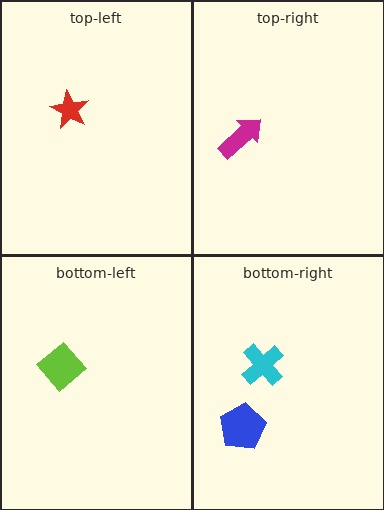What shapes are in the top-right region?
The magenta arrow.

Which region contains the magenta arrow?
The top-right region.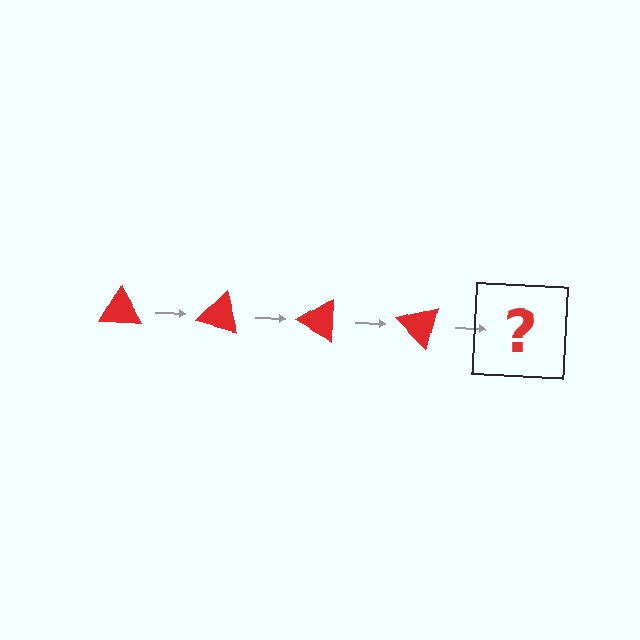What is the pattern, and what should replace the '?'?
The pattern is that the triangle rotates 15 degrees each step. The '?' should be a red triangle rotated 60 degrees.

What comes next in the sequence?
The next element should be a red triangle rotated 60 degrees.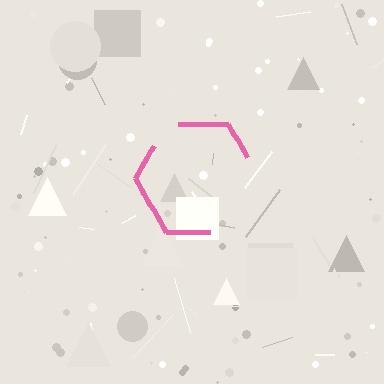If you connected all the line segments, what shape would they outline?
They would outline a hexagon.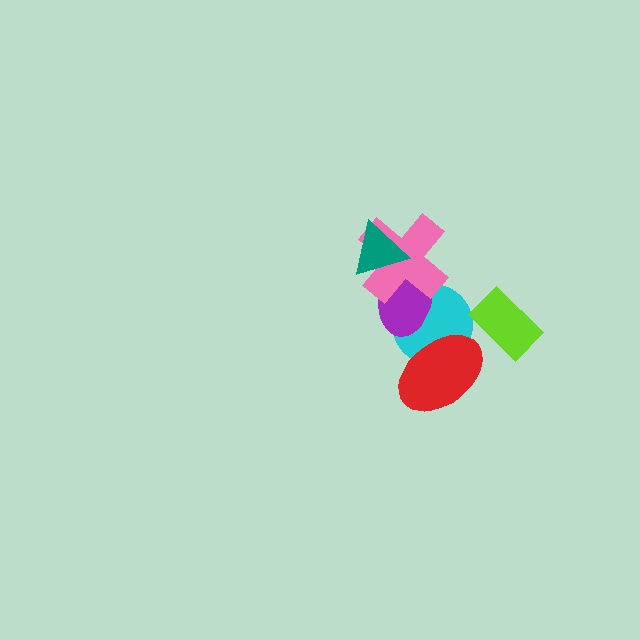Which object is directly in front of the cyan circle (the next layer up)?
The purple ellipse is directly in front of the cyan circle.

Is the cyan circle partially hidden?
Yes, it is partially covered by another shape.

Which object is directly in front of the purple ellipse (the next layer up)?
The pink cross is directly in front of the purple ellipse.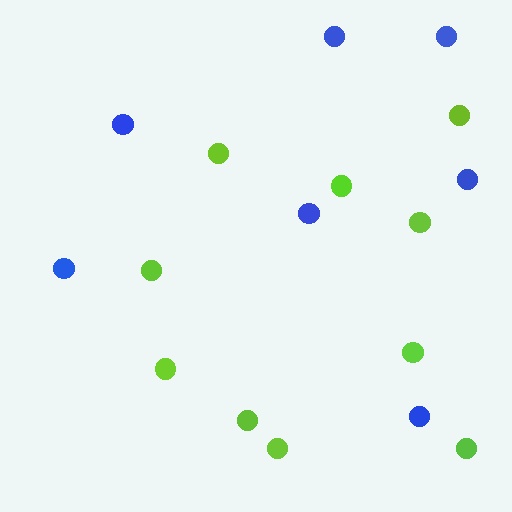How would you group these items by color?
There are 2 groups: one group of lime circles (10) and one group of blue circles (7).